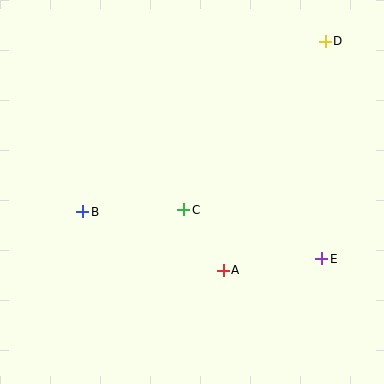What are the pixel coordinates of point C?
Point C is at (184, 210).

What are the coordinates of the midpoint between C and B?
The midpoint between C and B is at (133, 211).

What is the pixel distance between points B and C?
The distance between B and C is 101 pixels.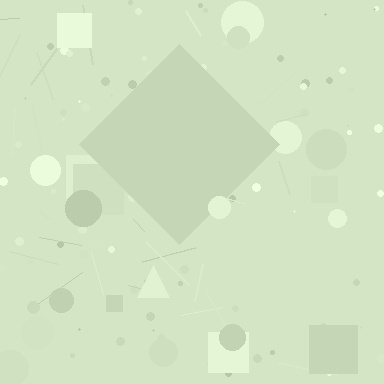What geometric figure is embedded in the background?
A diamond is embedded in the background.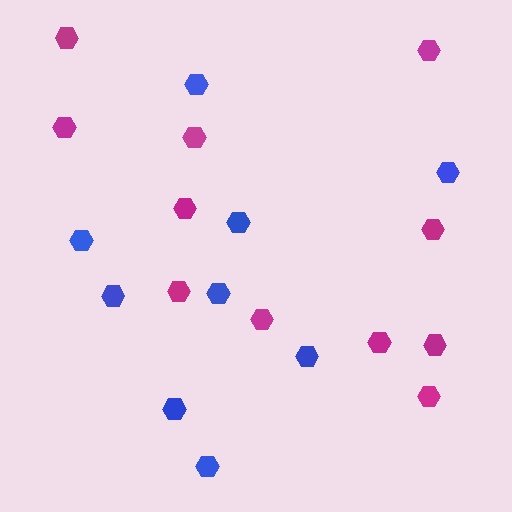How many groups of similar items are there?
There are 2 groups: one group of blue hexagons (9) and one group of magenta hexagons (11).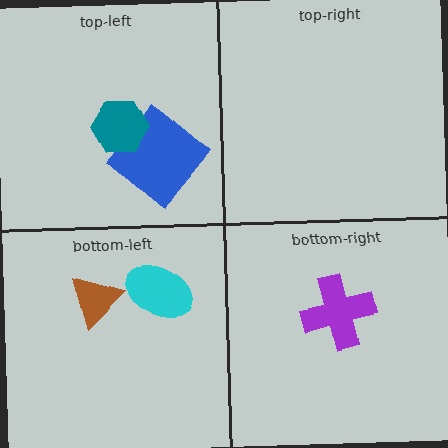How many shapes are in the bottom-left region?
2.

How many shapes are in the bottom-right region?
1.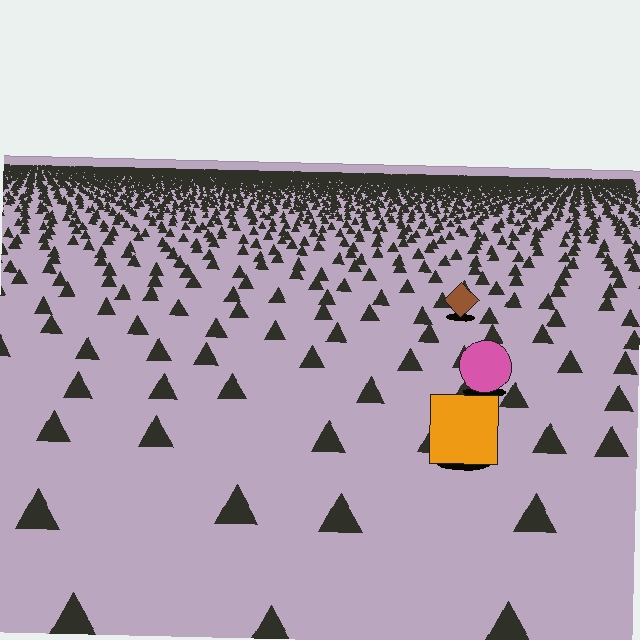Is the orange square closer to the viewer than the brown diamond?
Yes. The orange square is closer — you can tell from the texture gradient: the ground texture is coarser near it.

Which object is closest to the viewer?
The orange square is closest. The texture marks near it are larger and more spread out.